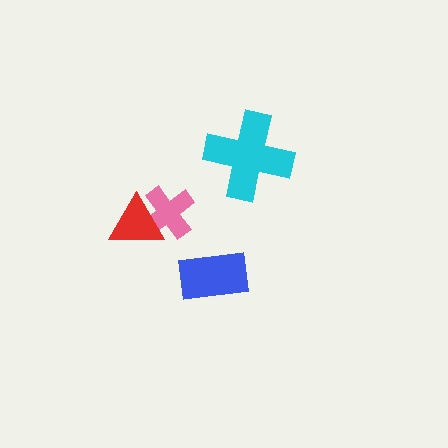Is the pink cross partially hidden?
Yes, it is partially covered by another shape.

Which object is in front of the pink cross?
The red triangle is in front of the pink cross.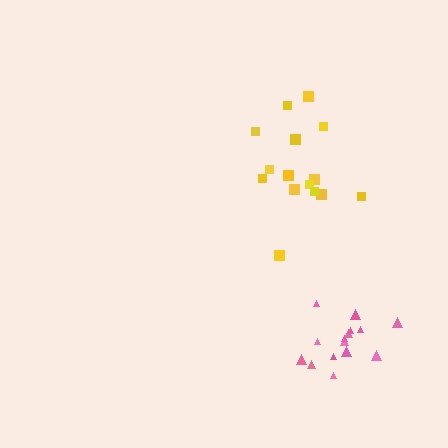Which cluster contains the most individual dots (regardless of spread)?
Yellow (15).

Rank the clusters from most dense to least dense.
pink, yellow.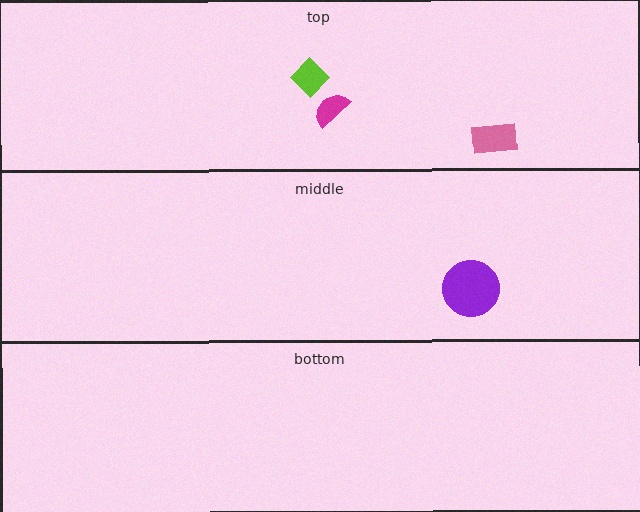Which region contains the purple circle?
The middle region.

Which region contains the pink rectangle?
The top region.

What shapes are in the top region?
The lime diamond, the magenta semicircle, the pink rectangle.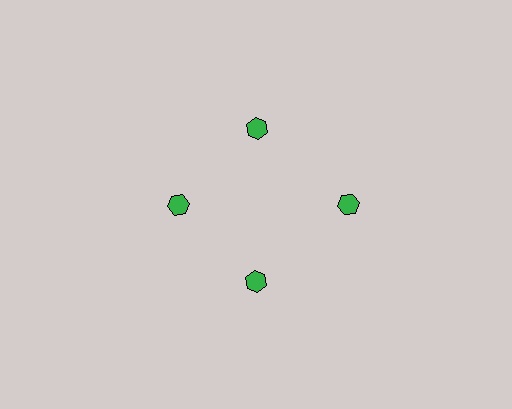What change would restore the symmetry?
The symmetry would be restored by moving it inward, back onto the ring so that all 4 hexagons sit at equal angles and equal distance from the center.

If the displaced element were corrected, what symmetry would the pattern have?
It would have 4-fold rotational symmetry — the pattern would map onto itself every 90 degrees.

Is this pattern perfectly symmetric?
No. The 4 green hexagons are arranged in a ring, but one element near the 3 o'clock position is pushed outward from the center, breaking the 4-fold rotational symmetry.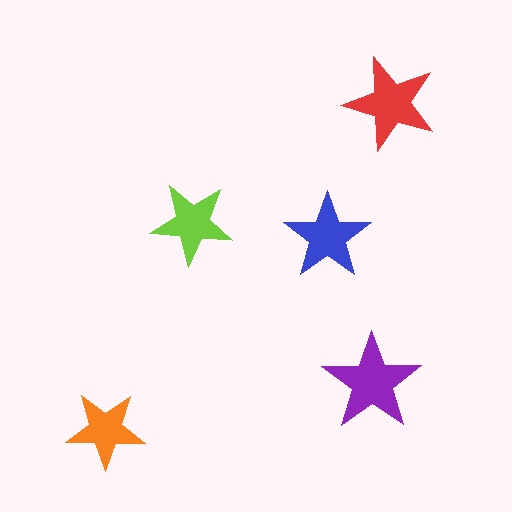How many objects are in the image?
There are 5 objects in the image.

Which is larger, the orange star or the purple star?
The purple one.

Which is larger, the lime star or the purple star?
The purple one.